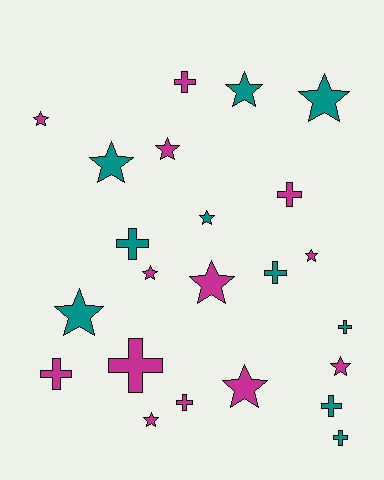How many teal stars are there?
There are 5 teal stars.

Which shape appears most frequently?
Star, with 13 objects.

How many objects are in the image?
There are 23 objects.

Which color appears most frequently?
Magenta, with 13 objects.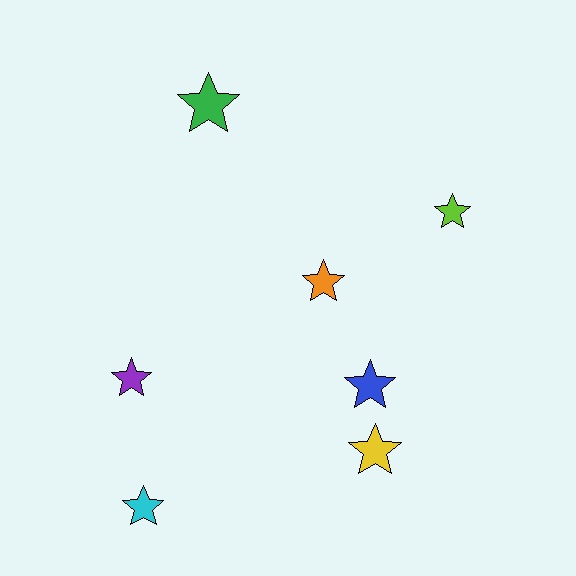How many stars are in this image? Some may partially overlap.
There are 7 stars.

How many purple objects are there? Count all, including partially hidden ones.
There is 1 purple object.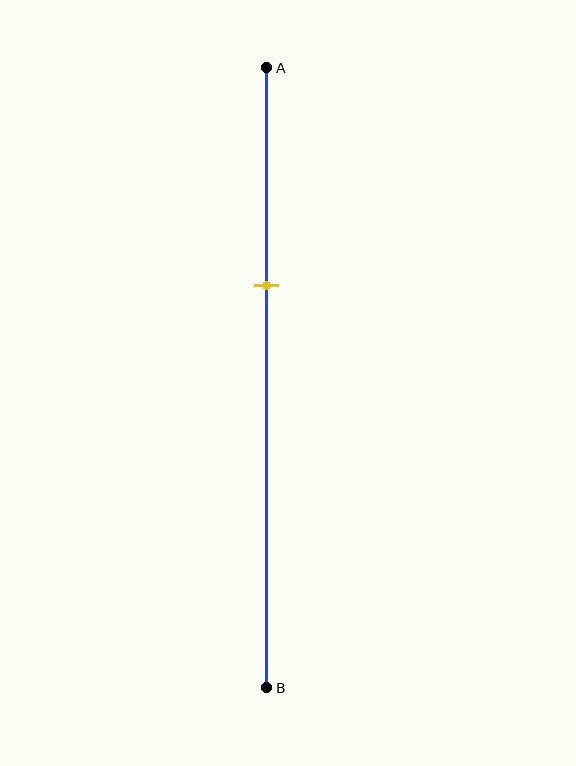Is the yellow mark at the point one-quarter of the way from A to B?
No, the mark is at about 35% from A, not at the 25% one-quarter point.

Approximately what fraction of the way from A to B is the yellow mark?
The yellow mark is approximately 35% of the way from A to B.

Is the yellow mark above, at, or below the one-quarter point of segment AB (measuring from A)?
The yellow mark is below the one-quarter point of segment AB.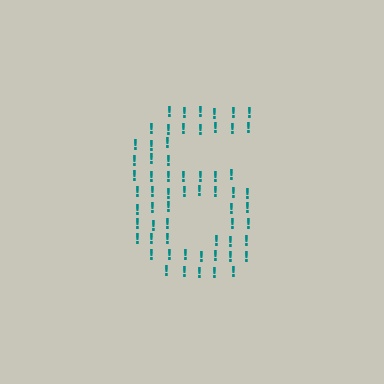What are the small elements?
The small elements are exclamation marks.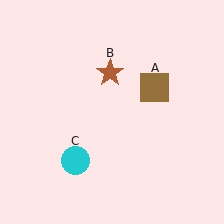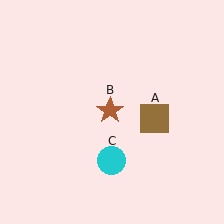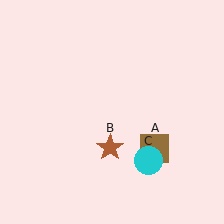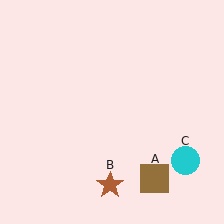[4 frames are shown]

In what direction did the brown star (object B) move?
The brown star (object B) moved down.